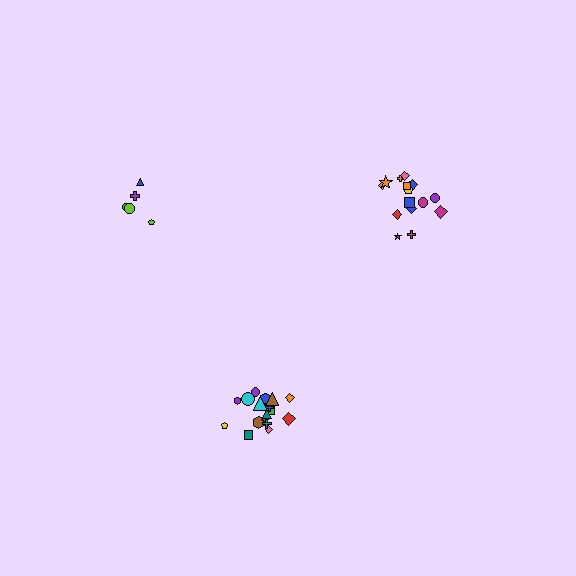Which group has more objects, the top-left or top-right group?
The top-right group.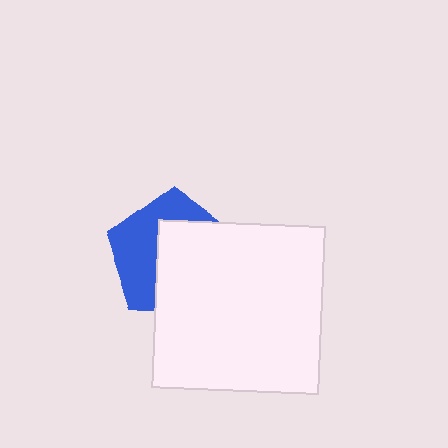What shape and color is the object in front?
The object in front is a white square.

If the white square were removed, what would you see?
You would see the complete blue pentagon.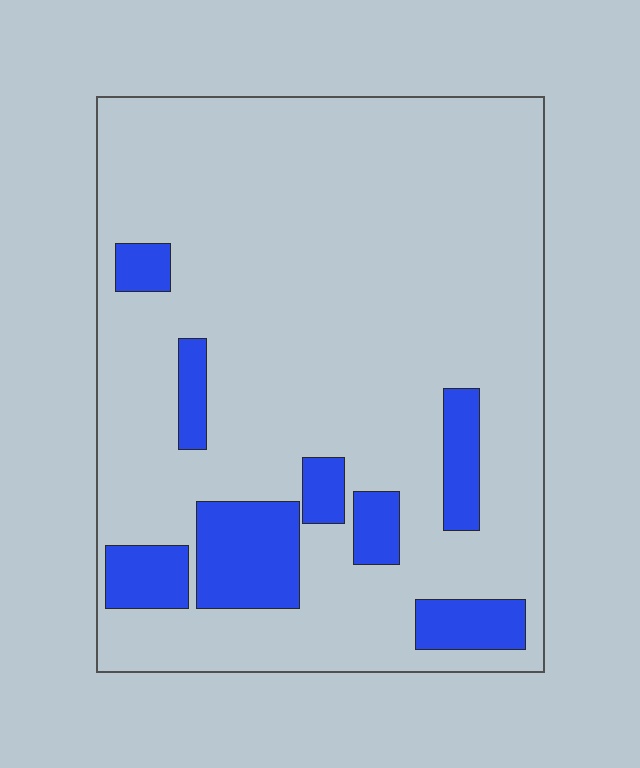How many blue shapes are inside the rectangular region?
8.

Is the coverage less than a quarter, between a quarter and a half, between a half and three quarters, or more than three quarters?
Less than a quarter.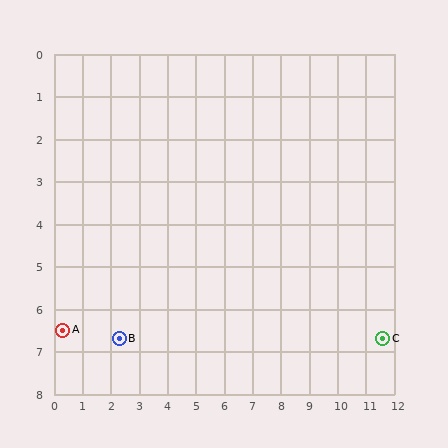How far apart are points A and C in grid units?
Points A and C are about 11.3 grid units apart.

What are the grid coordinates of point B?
Point B is at approximately (2.3, 6.7).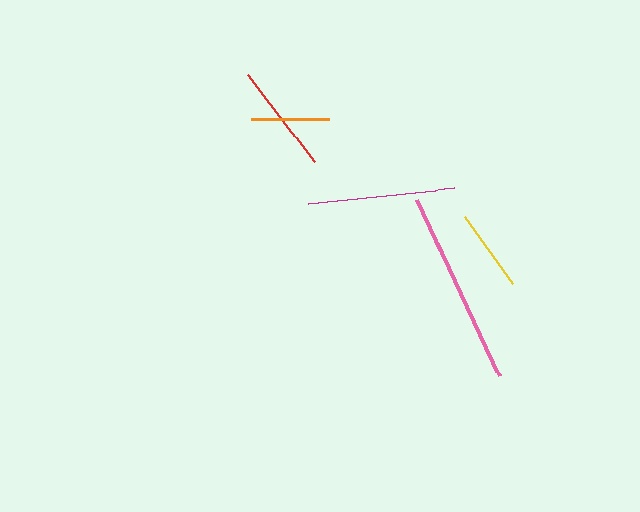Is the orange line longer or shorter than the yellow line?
The yellow line is longer than the orange line.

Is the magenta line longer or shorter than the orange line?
The magenta line is longer than the orange line.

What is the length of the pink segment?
The pink segment is approximately 195 pixels long.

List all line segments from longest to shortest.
From longest to shortest: pink, magenta, red, yellow, orange.